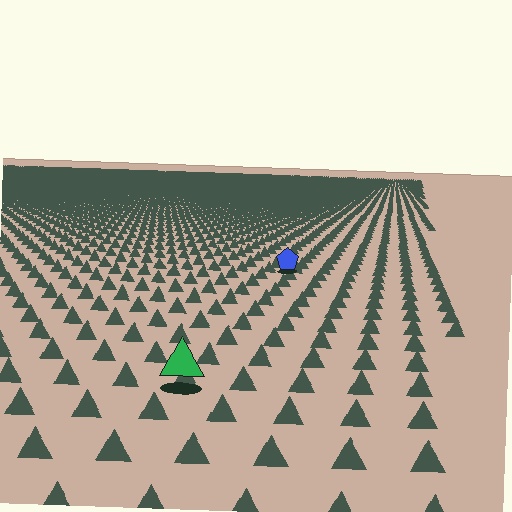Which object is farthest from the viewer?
The blue pentagon is farthest from the viewer. It appears smaller and the ground texture around it is denser.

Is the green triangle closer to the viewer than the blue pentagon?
Yes. The green triangle is closer — you can tell from the texture gradient: the ground texture is coarser near it.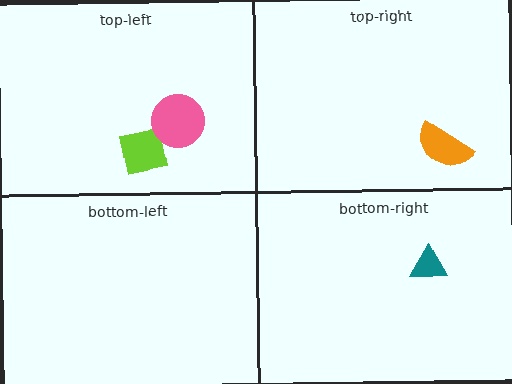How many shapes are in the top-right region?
1.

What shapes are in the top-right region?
The orange semicircle.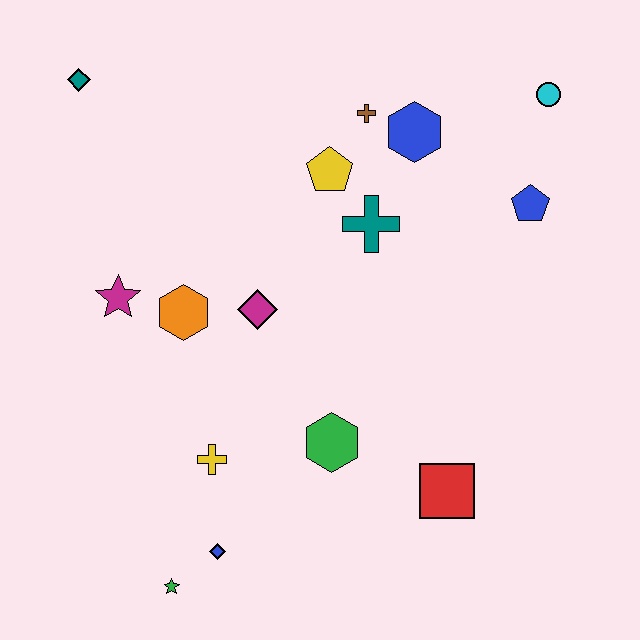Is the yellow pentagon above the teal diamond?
No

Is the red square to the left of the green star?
No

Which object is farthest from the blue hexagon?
The green star is farthest from the blue hexagon.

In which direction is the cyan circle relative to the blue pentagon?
The cyan circle is above the blue pentagon.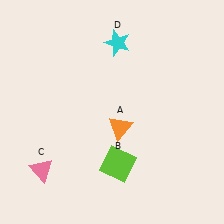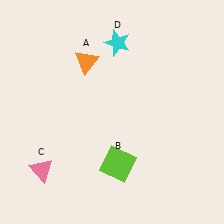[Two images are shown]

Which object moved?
The orange triangle (A) moved up.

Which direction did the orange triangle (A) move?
The orange triangle (A) moved up.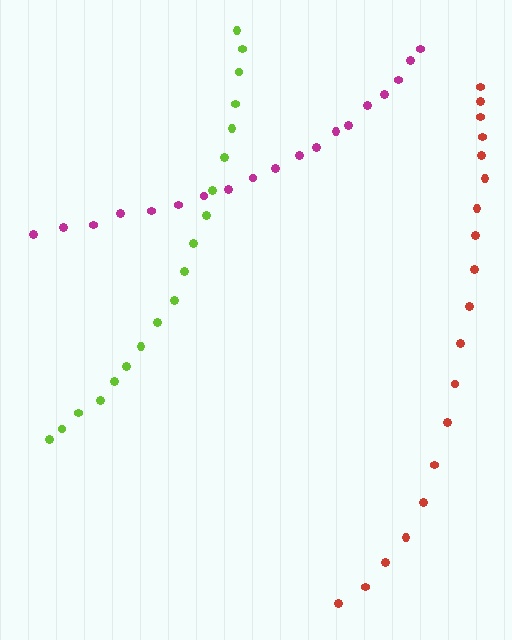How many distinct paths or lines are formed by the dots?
There are 3 distinct paths.